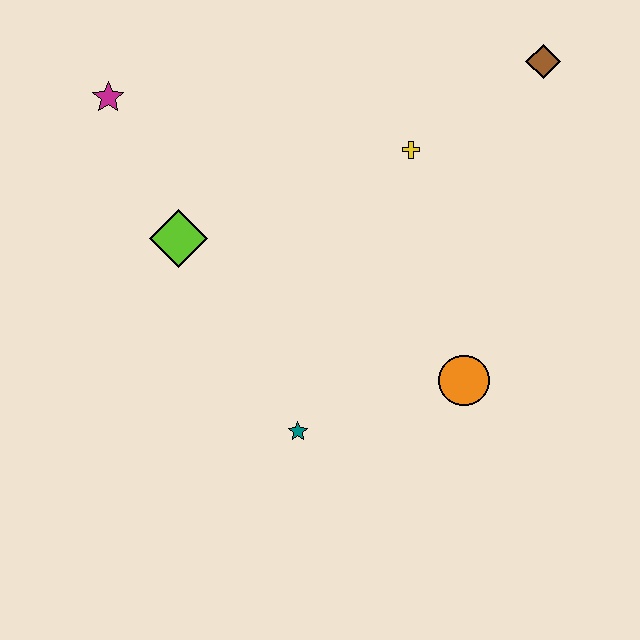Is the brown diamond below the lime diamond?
No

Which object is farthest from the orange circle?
The magenta star is farthest from the orange circle.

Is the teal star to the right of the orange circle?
No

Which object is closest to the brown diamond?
The yellow cross is closest to the brown diamond.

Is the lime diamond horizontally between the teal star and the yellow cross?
No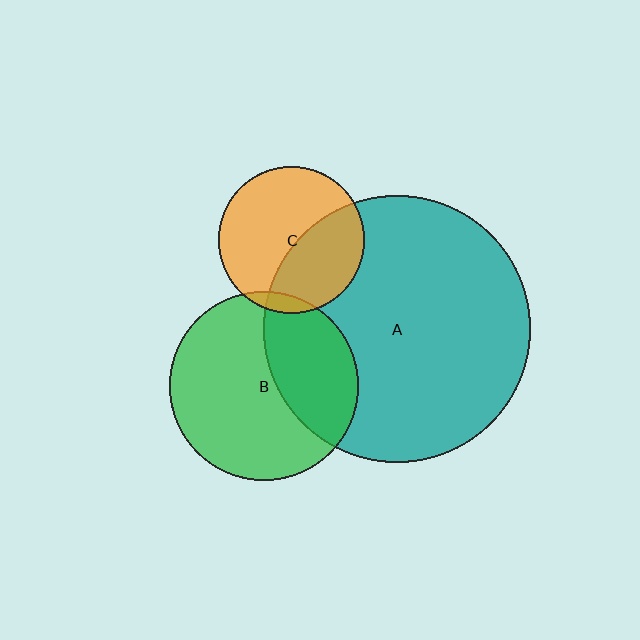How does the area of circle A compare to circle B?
Approximately 2.0 times.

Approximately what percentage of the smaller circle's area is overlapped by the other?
Approximately 40%.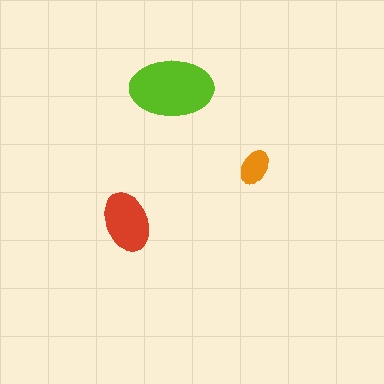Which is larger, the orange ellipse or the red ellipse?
The red one.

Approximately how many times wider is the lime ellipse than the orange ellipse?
About 2.5 times wider.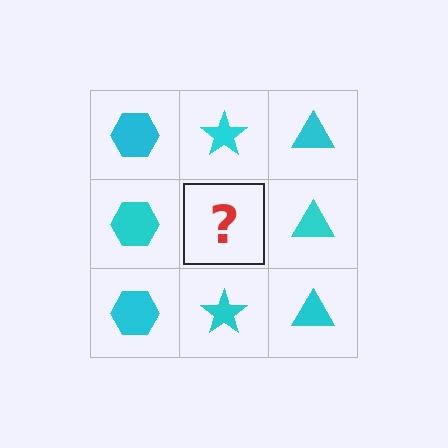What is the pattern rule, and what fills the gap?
The rule is that each column has a consistent shape. The gap should be filled with a cyan star.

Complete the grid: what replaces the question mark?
The question mark should be replaced with a cyan star.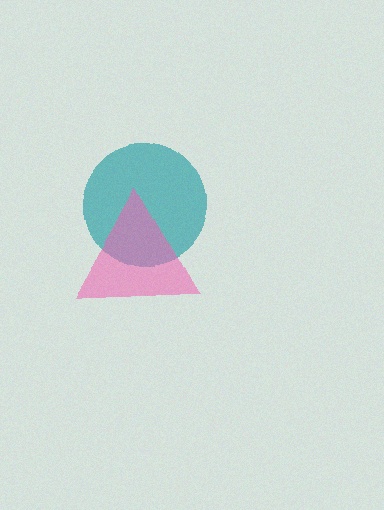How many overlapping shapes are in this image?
There are 2 overlapping shapes in the image.